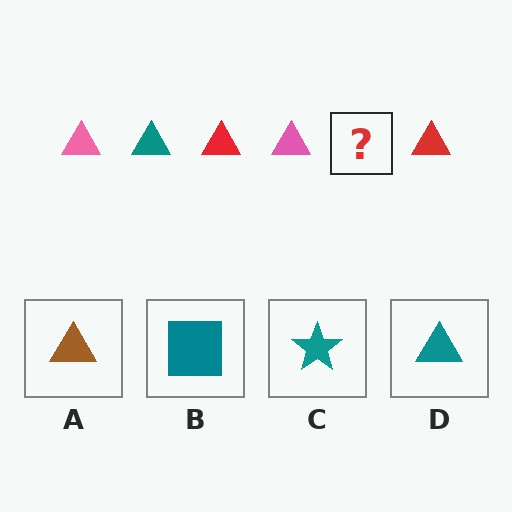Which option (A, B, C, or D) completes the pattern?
D.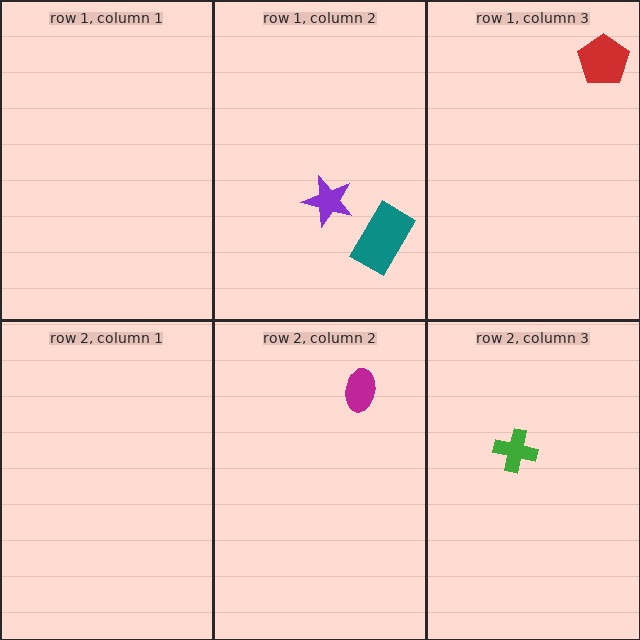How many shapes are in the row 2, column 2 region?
1.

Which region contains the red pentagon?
The row 1, column 3 region.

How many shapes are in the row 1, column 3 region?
1.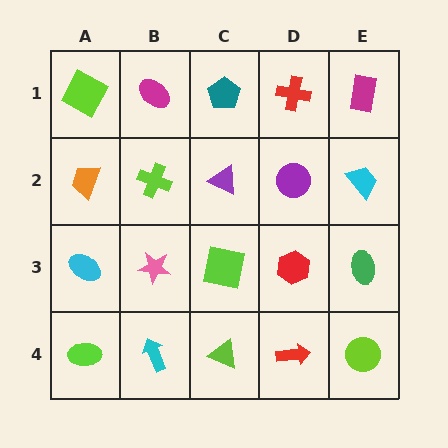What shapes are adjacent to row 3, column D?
A purple circle (row 2, column D), a red arrow (row 4, column D), a lime square (row 3, column C), a green ellipse (row 3, column E).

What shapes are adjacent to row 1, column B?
A lime cross (row 2, column B), a lime square (row 1, column A), a teal pentagon (row 1, column C).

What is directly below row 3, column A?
A lime ellipse.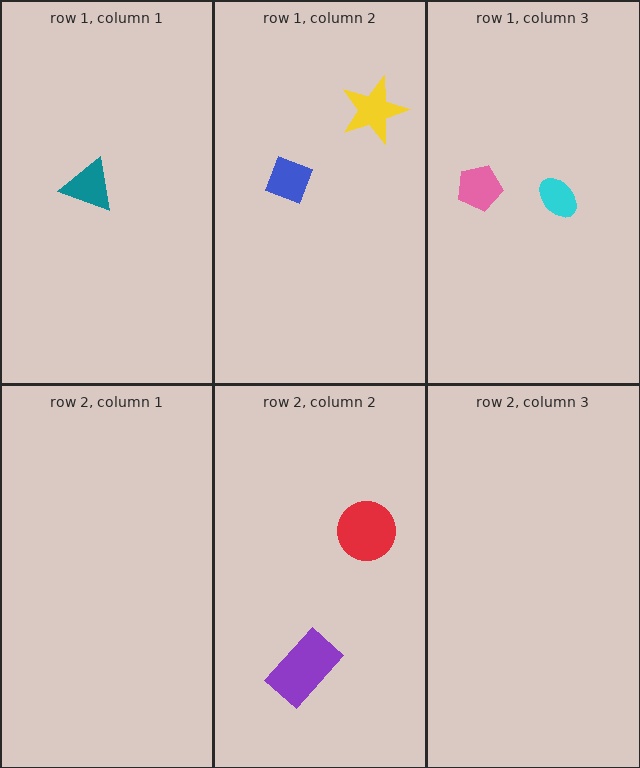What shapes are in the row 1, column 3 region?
The cyan ellipse, the pink pentagon.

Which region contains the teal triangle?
The row 1, column 1 region.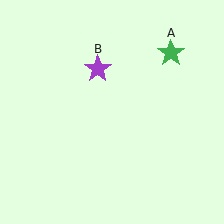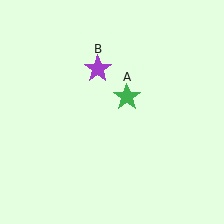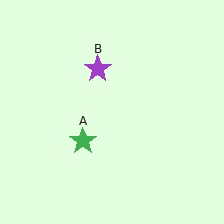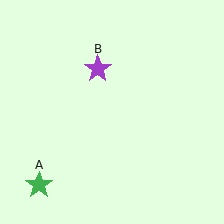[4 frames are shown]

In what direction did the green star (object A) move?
The green star (object A) moved down and to the left.